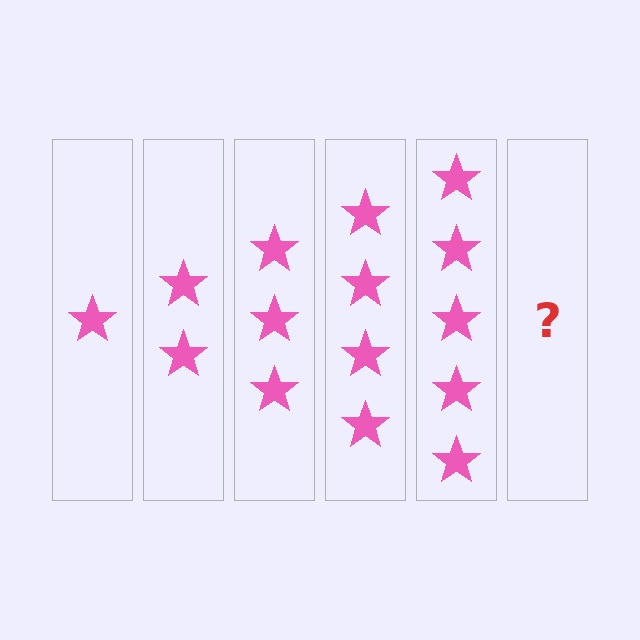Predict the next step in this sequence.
The next step is 6 stars.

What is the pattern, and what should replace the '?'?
The pattern is that each step adds one more star. The '?' should be 6 stars.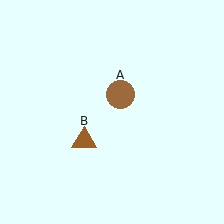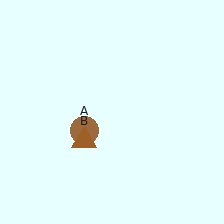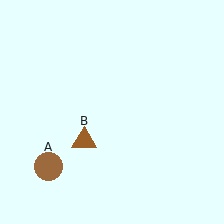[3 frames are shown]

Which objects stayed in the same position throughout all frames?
Brown triangle (object B) remained stationary.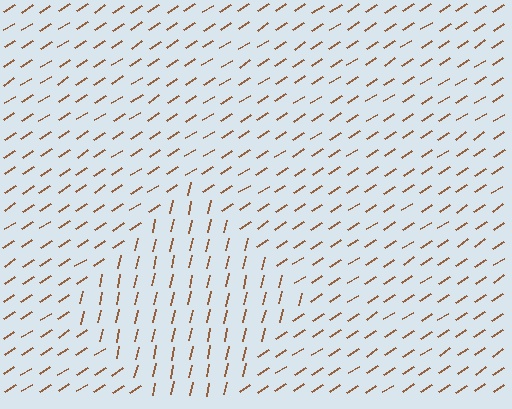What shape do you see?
I see a diamond.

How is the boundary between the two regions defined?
The boundary is defined purely by a change in line orientation (approximately 45 degrees difference). All lines are the same color and thickness.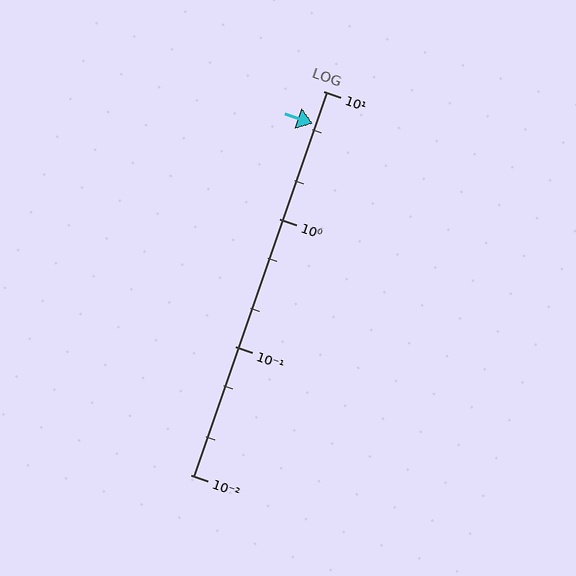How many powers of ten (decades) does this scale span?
The scale spans 3 decades, from 0.01 to 10.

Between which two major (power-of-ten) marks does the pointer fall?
The pointer is between 1 and 10.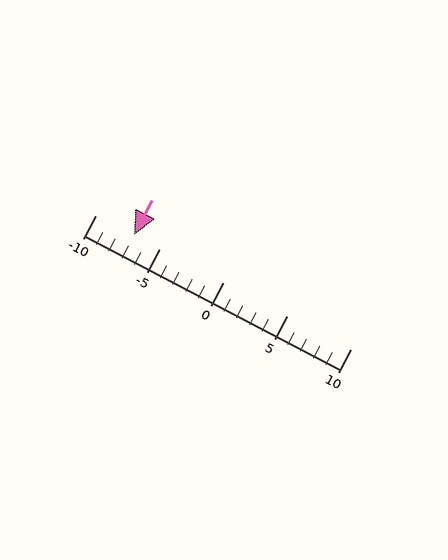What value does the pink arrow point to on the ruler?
The pink arrow points to approximately -7.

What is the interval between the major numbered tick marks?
The major tick marks are spaced 5 units apart.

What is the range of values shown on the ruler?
The ruler shows values from -10 to 10.